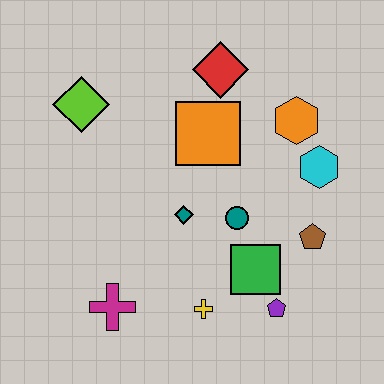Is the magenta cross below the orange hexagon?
Yes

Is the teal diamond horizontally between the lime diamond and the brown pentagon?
Yes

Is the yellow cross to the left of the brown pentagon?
Yes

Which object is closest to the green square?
The purple pentagon is closest to the green square.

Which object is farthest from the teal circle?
The lime diamond is farthest from the teal circle.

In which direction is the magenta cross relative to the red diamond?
The magenta cross is below the red diamond.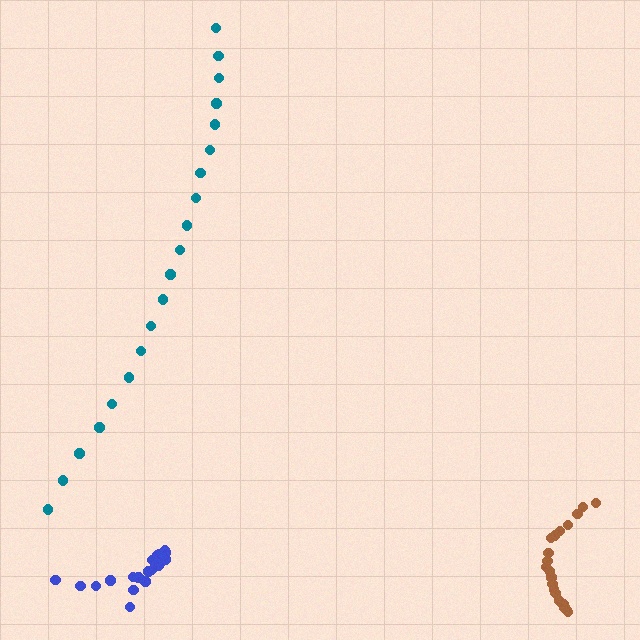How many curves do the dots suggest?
There are 3 distinct paths.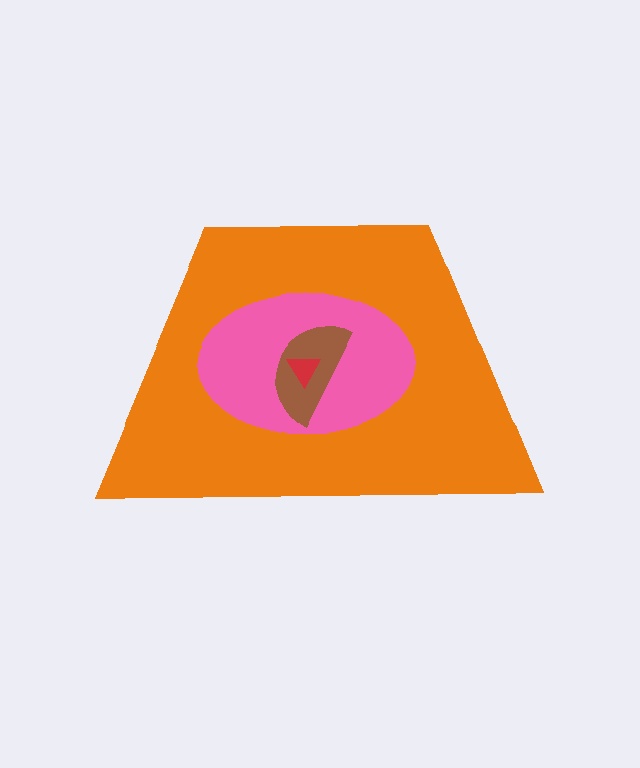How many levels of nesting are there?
4.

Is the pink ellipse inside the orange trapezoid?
Yes.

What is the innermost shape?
The red triangle.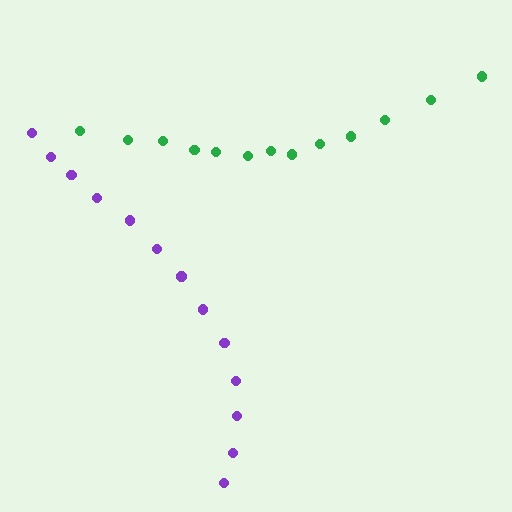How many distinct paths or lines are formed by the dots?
There are 2 distinct paths.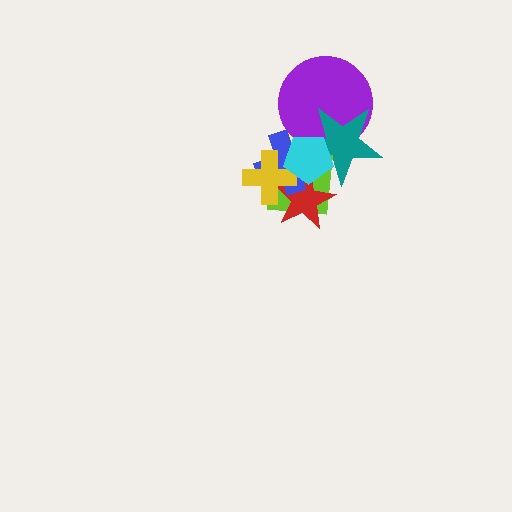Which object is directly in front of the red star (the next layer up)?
The blue cross is directly in front of the red star.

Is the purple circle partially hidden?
Yes, it is partially covered by another shape.